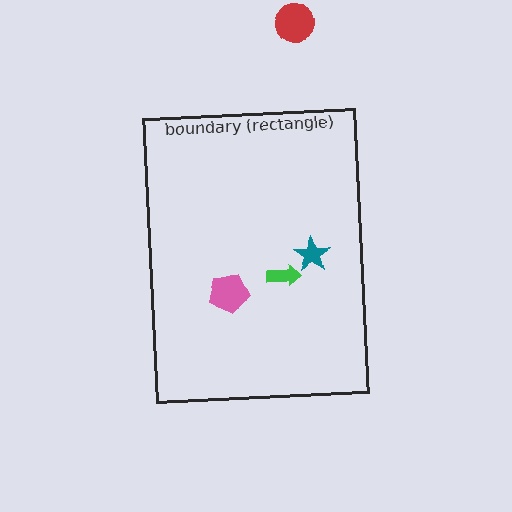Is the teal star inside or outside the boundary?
Inside.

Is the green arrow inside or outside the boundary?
Inside.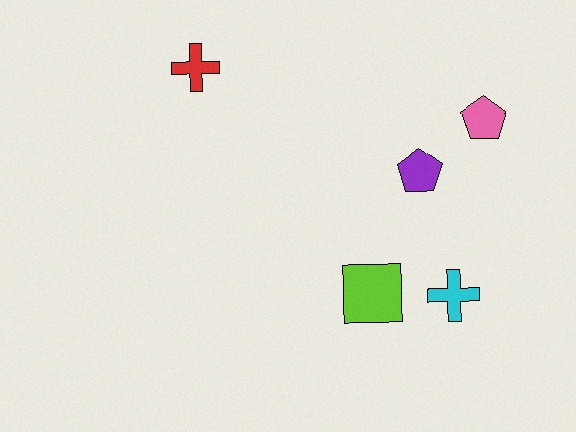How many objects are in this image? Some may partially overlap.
There are 5 objects.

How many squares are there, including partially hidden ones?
There is 1 square.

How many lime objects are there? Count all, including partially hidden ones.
There is 1 lime object.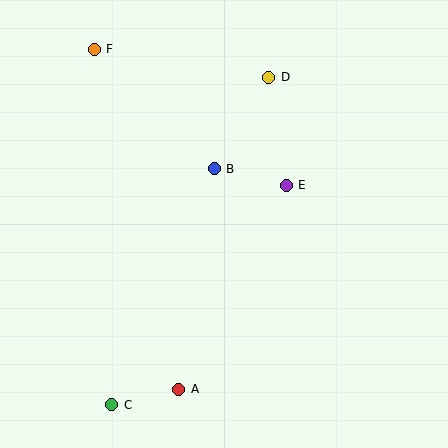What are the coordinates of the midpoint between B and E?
The midpoint between B and E is at (250, 177).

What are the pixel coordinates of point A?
Point A is at (179, 389).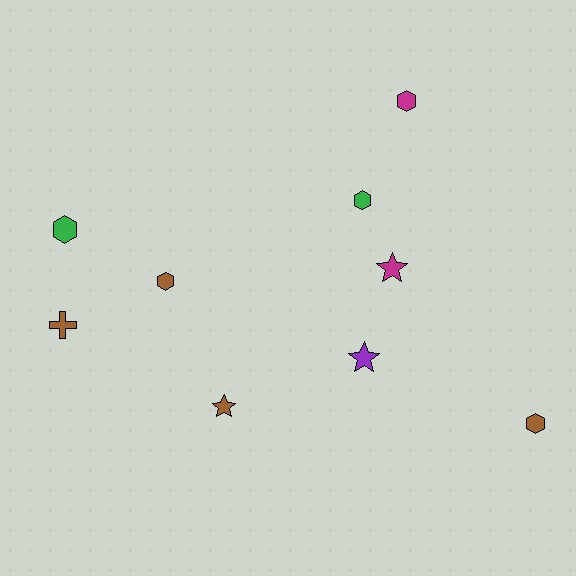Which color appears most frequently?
Brown, with 4 objects.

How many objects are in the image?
There are 9 objects.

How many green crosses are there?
There are no green crosses.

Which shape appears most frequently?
Hexagon, with 5 objects.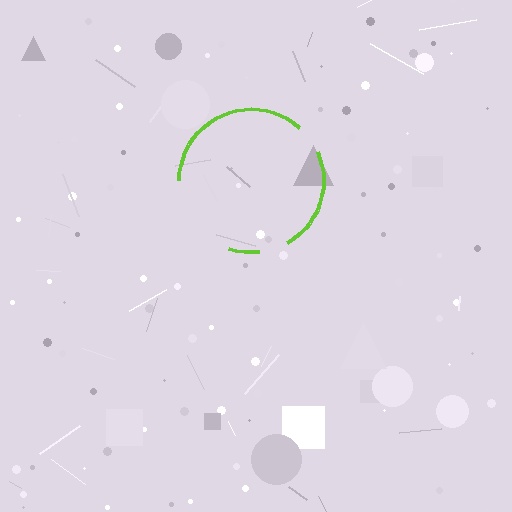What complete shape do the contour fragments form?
The contour fragments form a circle.